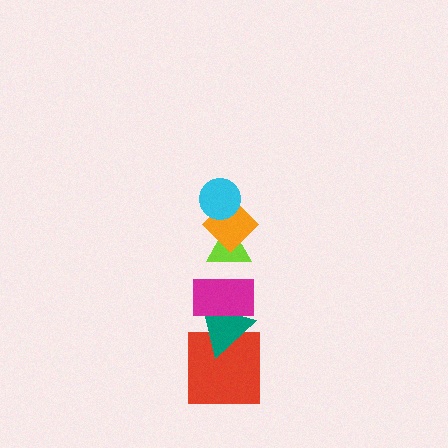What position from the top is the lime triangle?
The lime triangle is 3rd from the top.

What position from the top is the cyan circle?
The cyan circle is 1st from the top.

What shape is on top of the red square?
The teal triangle is on top of the red square.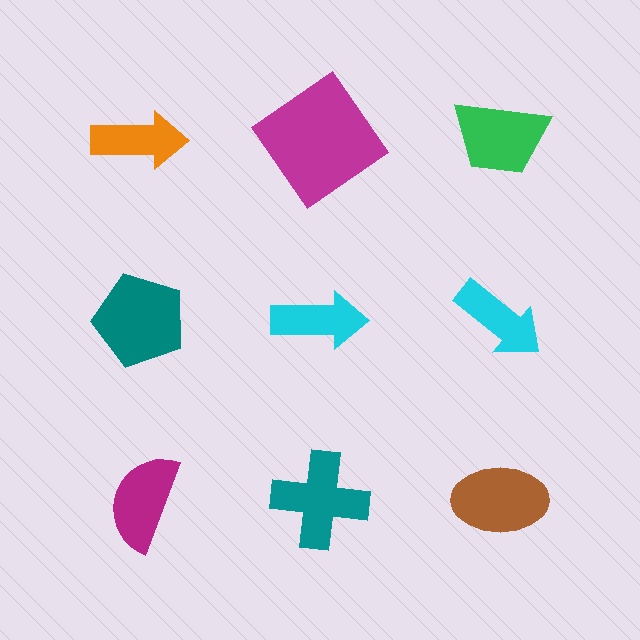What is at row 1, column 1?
An orange arrow.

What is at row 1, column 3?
A green trapezoid.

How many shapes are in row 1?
3 shapes.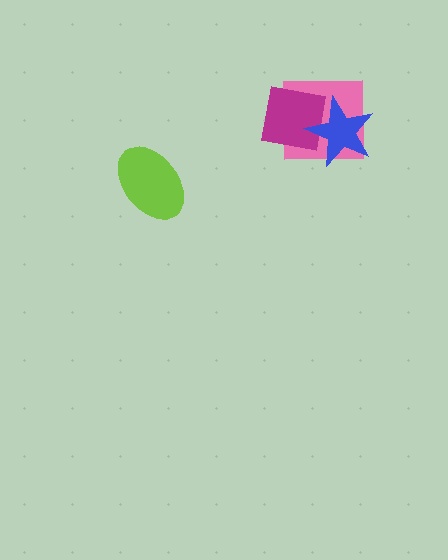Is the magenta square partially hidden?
Yes, it is partially covered by another shape.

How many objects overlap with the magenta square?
2 objects overlap with the magenta square.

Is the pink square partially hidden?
Yes, it is partially covered by another shape.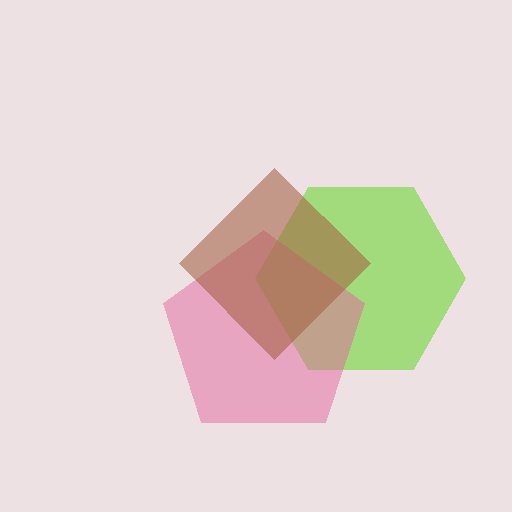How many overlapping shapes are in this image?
There are 3 overlapping shapes in the image.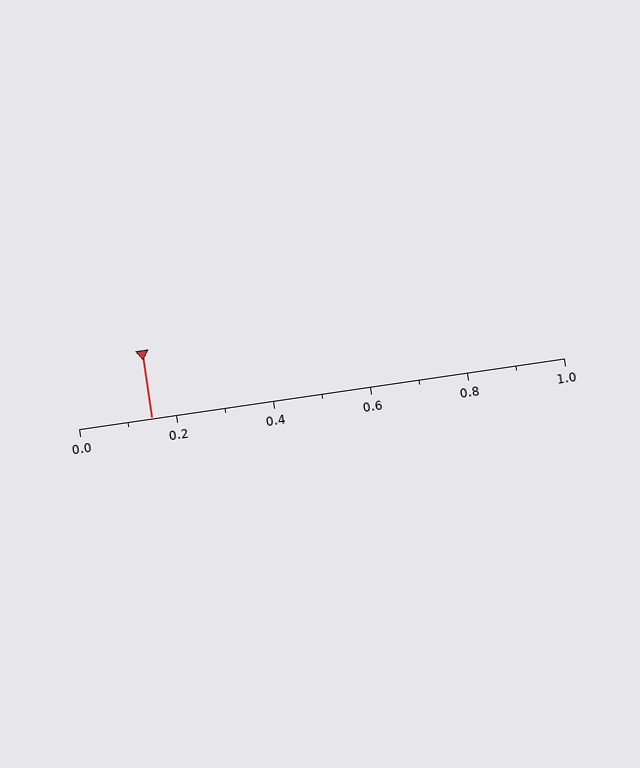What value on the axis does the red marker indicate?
The marker indicates approximately 0.15.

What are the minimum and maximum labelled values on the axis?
The axis runs from 0.0 to 1.0.